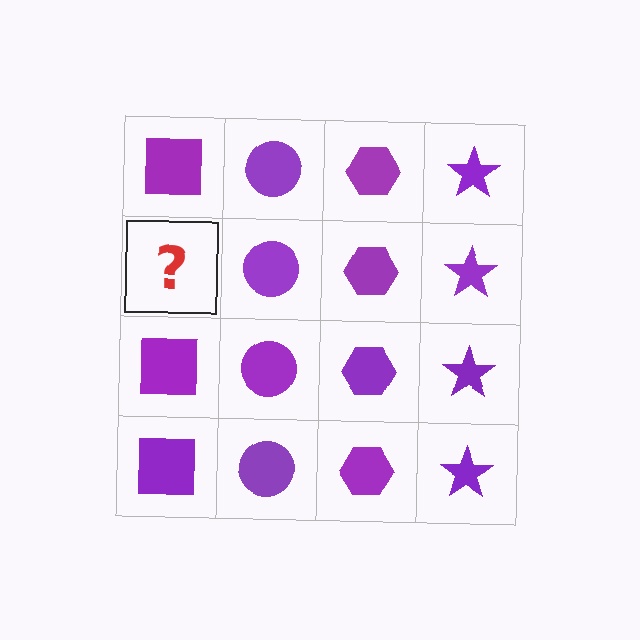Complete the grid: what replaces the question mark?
The question mark should be replaced with a purple square.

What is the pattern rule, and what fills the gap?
The rule is that each column has a consistent shape. The gap should be filled with a purple square.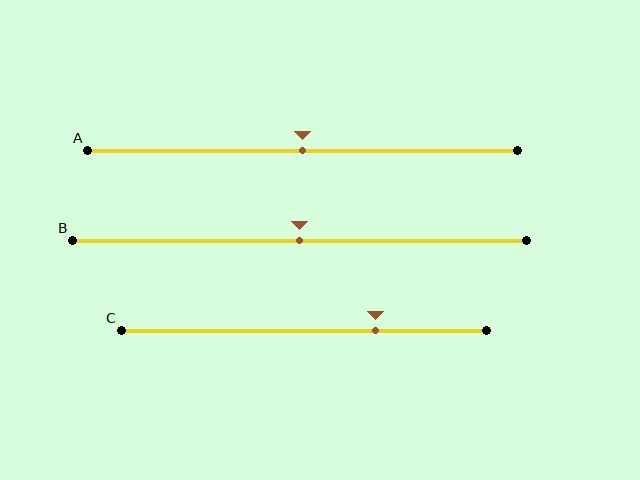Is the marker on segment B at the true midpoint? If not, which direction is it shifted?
Yes, the marker on segment B is at the true midpoint.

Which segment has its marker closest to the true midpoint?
Segment A has its marker closest to the true midpoint.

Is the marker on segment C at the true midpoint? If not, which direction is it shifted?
No, the marker on segment C is shifted to the right by about 20% of the segment length.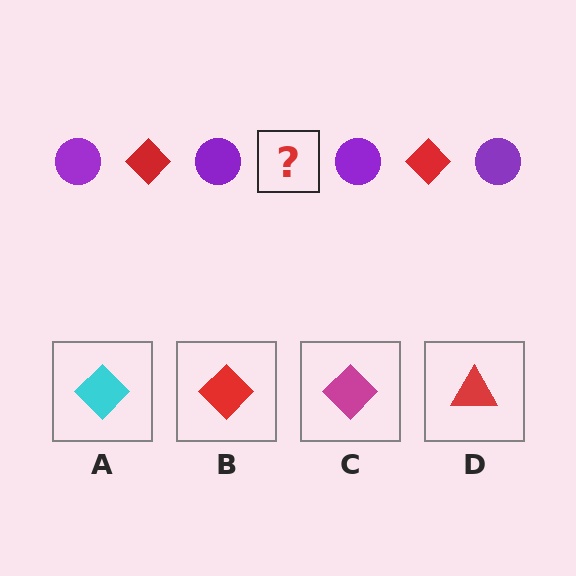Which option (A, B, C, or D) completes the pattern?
B.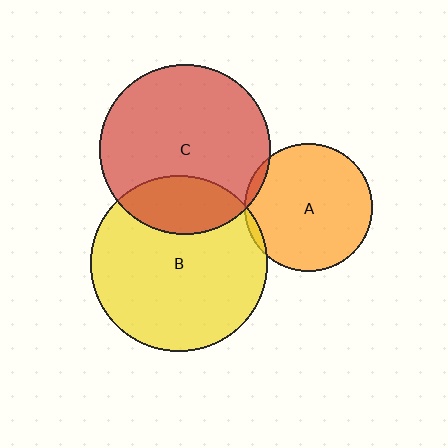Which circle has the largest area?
Circle B (yellow).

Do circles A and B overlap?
Yes.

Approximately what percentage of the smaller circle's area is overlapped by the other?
Approximately 5%.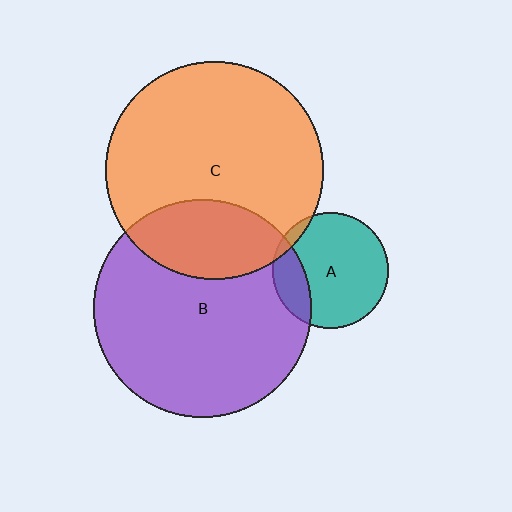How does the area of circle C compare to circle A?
Approximately 3.5 times.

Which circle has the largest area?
Circle C (orange).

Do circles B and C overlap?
Yes.